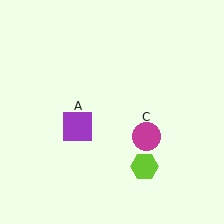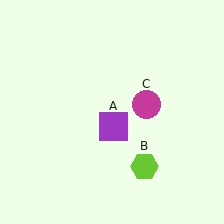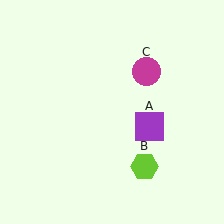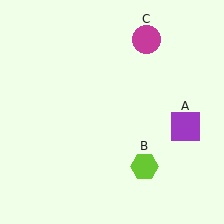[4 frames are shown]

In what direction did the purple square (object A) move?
The purple square (object A) moved right.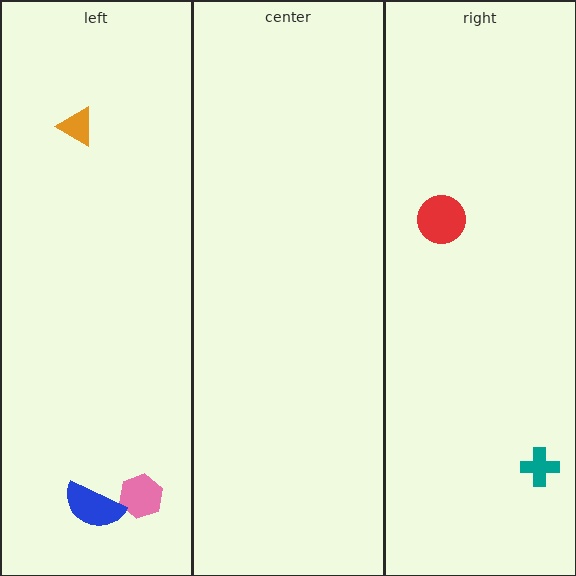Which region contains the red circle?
The right region.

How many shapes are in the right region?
2.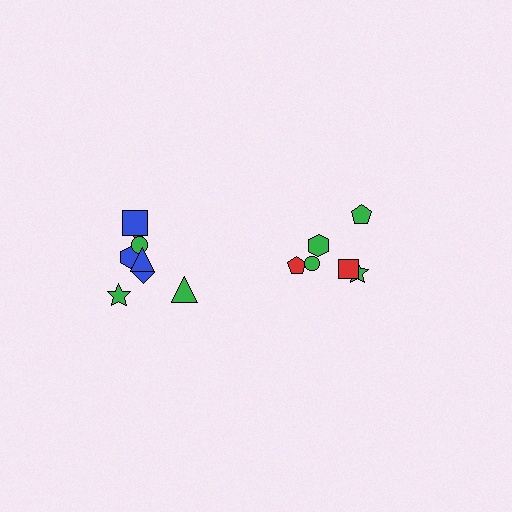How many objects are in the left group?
There are 8 objects.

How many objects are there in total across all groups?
There are 14 objects.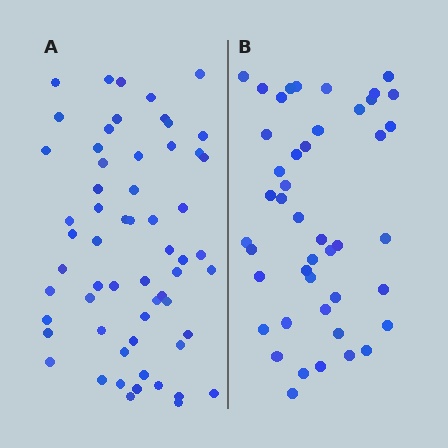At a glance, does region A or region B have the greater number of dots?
Region A (the left region) has more dots.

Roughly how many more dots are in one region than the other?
Region A has approximately 15 more dots than region B.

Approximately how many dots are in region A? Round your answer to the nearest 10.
About 60 dots.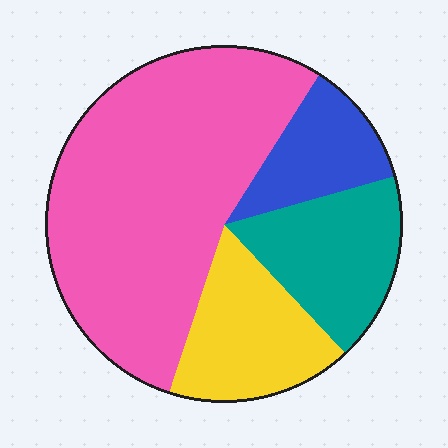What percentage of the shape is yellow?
Yellow takes up about one sixth (1/6) of the shape.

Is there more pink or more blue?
Pink.